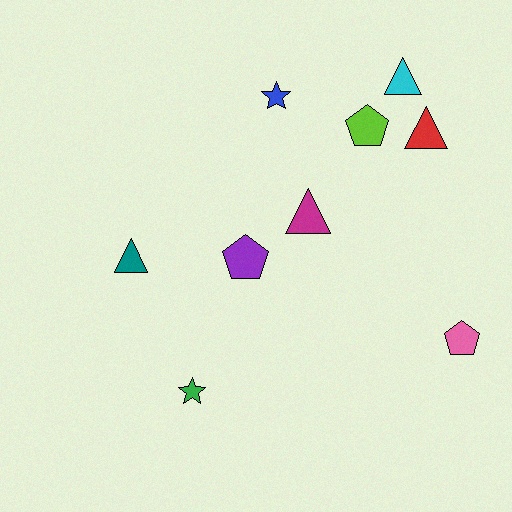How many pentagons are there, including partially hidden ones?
There are 3 pentagons.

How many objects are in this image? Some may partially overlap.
There are 9 objects.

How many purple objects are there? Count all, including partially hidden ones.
There is 1 purple object.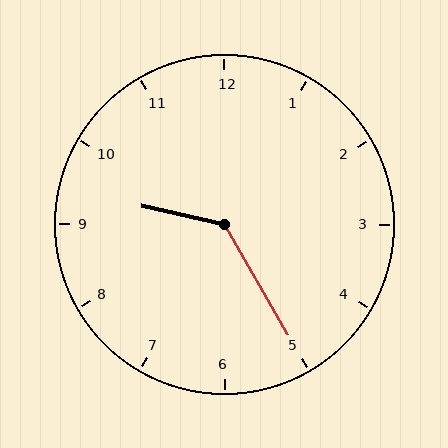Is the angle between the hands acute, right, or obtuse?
It is obtuse.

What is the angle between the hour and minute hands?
Approximately 132 degrees.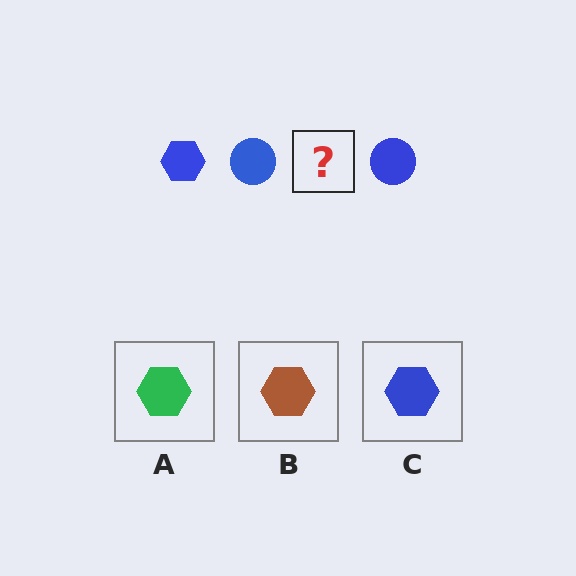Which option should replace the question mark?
Option C.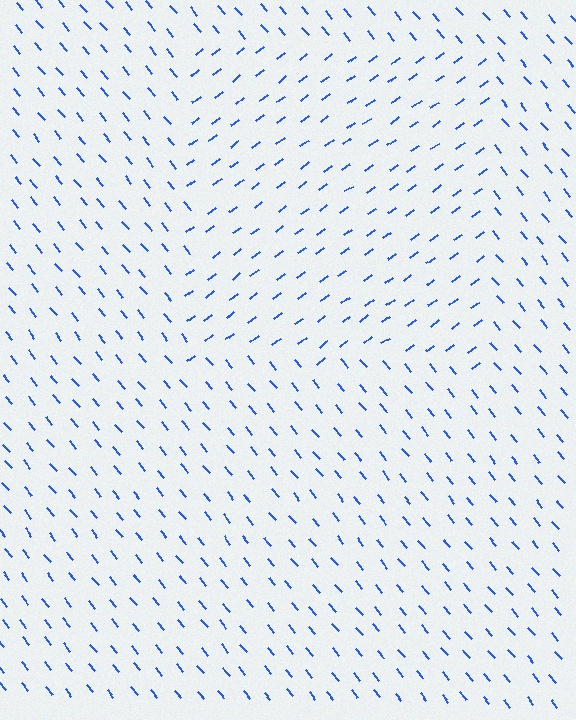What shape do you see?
I see a rectangle.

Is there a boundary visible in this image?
Yes, there is a texture boundary formed by a change in line orientation.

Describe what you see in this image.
The image is filled with small blue line segments. A rectangle region in the image has lines oriented differently from the surrounding lines, creating a visible texture boundary.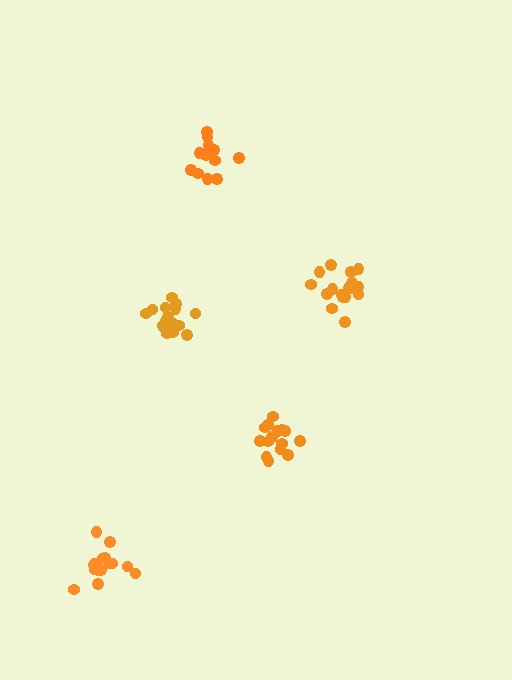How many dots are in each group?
Group 1: 15 dots, Group 2: 17 dots, Group 3: 14 dots, Group 4: 18 dots, Group 5: 15 dots (79 total).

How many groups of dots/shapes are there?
There are 5 groups.